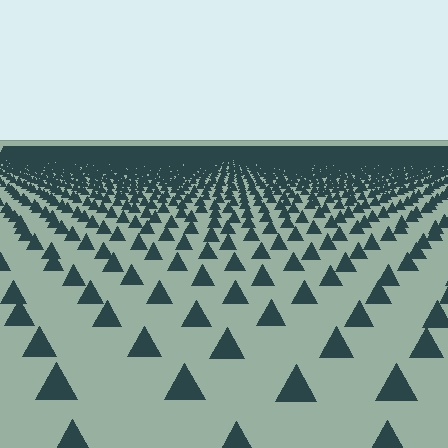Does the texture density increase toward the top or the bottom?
Density increases toward the top.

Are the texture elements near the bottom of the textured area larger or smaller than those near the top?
Larger. Near the bottom, elements are closer to the viewer and appear at a bigger on-screen size.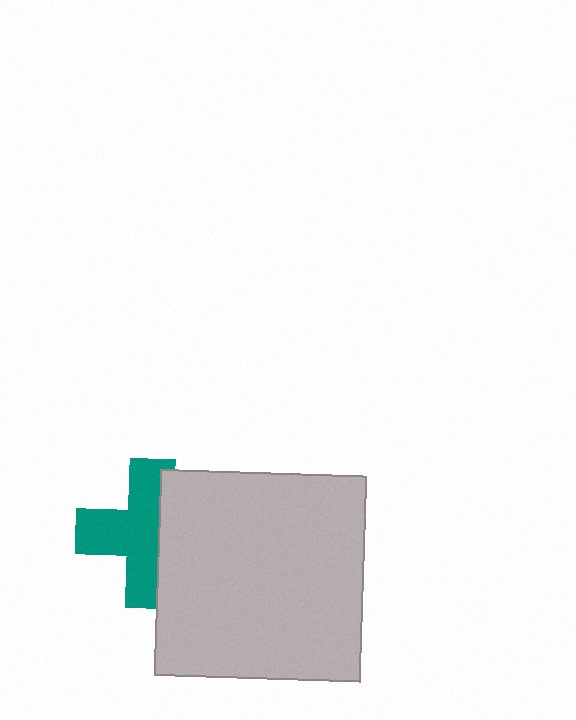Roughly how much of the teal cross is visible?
About half of it is visible (roughly 60%).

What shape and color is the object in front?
The object in front is a light gray square.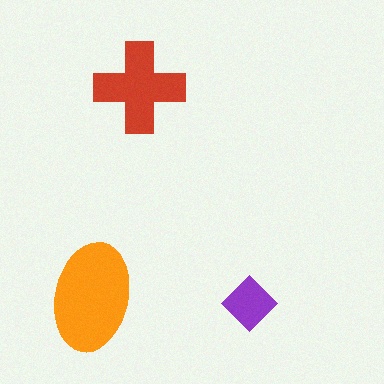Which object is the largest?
The orange ellipse.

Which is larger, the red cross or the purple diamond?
The red cross.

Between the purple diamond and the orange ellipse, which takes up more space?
The orange ellipse.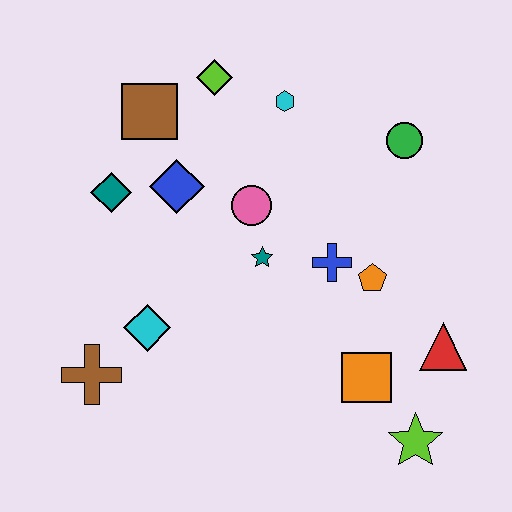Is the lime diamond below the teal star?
No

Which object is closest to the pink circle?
The teal star is closest to the pink circle.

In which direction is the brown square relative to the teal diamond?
The brown square is above the teal diamond.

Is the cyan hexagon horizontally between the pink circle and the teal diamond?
No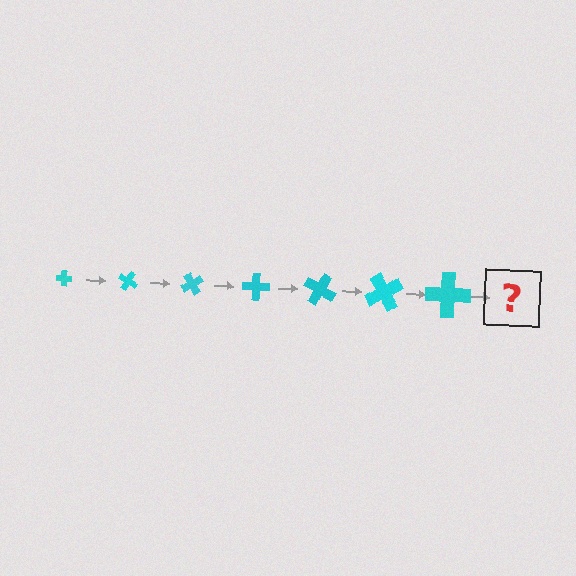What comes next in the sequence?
The next element should be a cross, larger than the previous one and rotated 210 degrees from the start.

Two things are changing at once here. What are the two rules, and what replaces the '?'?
The two rules are that the cross grows larger each step and it rotates 30 degrees each step. The '?' should be a cross, larger than the previous one and rotated 210 degrees from the start.